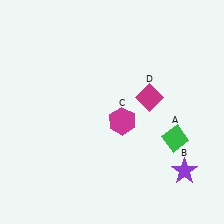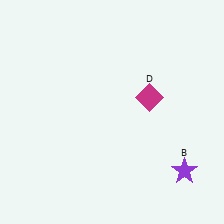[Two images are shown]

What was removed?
The magenta hexagon (C), the green diamond (A) were removed in Image 2.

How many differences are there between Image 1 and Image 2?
There are 2 differences between the two images.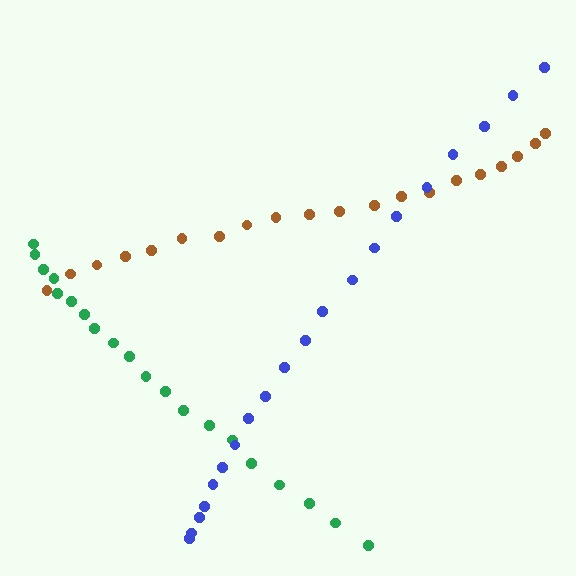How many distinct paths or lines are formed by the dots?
There are 3 distinct paths.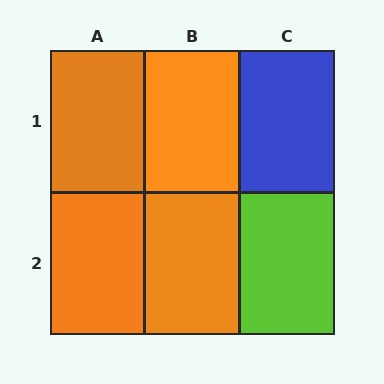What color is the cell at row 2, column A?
Orange.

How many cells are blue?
1 cell is blue.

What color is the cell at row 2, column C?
Lime.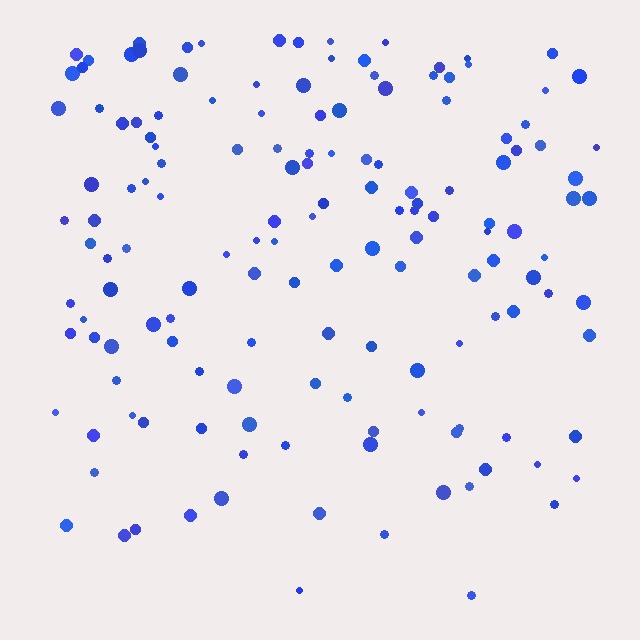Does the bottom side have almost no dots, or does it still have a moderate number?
Still a moderate number, just noticeably fewer than the top.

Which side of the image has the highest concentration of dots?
The top.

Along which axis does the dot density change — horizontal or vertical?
Vertical.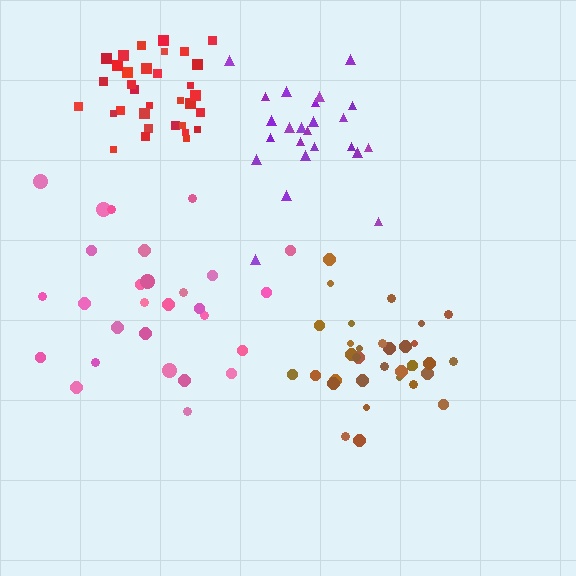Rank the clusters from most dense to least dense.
red, brown, purple, pink.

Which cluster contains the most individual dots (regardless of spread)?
Brown (34).